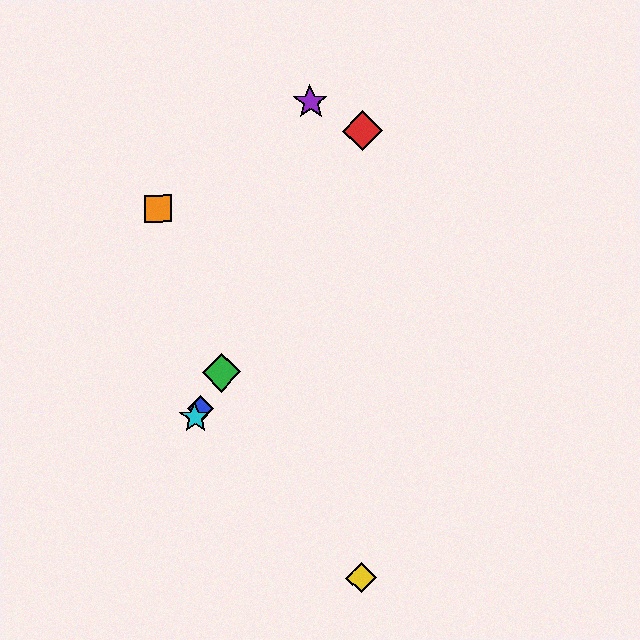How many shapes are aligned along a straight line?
4 shapes (the red diamond, the blue diamond, the green diamond, the cyan star) are aligned along a straight line.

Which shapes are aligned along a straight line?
The red diamond, the blue diamond, the green diamond, the cyan star are aligned along a straight line.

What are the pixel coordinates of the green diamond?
The green diamond is at (221, 372).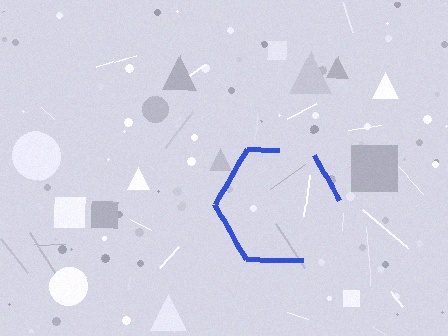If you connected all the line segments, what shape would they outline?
They would outline a hexagon.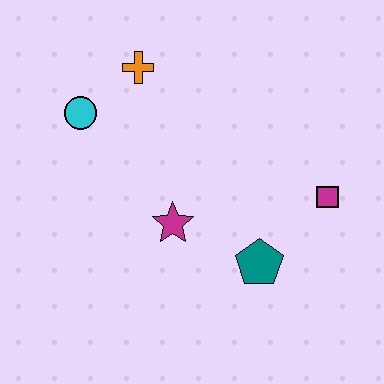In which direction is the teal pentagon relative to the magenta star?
The teal pentagon is to the right of the magenta star.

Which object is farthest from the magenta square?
The cyan circle is farthest from the magenta square.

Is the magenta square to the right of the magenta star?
Yes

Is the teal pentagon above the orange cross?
No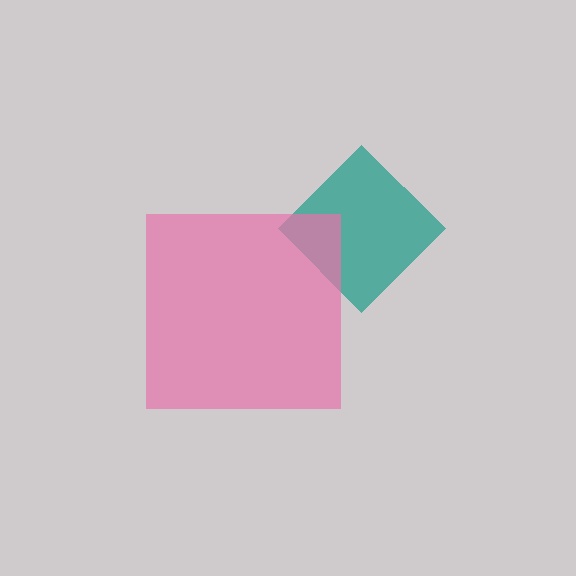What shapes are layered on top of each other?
The layered shapes are: a teal diamond, a pink square.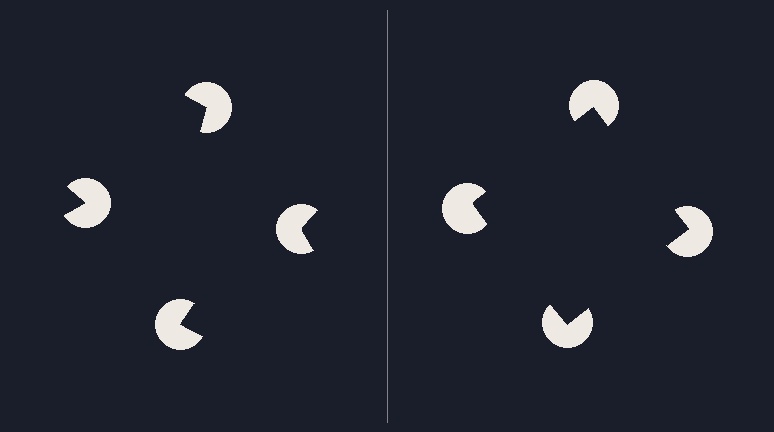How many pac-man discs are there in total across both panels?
8 — 4 on each side.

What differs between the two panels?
The pac-man discs are positioned identically on both sides; only the wedge orientations differ. On the right they align to a square; on the left they are misaligned.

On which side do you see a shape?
An illusory square appears on the right side. On the left side the wedge cuts are rotated, so no coherent shape forms.